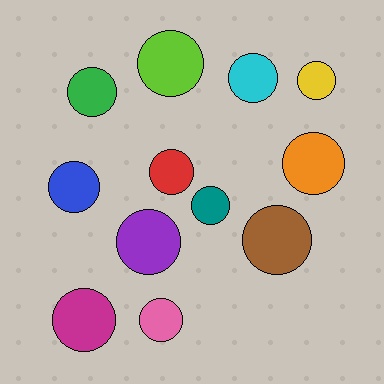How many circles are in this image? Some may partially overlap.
There are 12 circles.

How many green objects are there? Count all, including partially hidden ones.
There is 1 green object.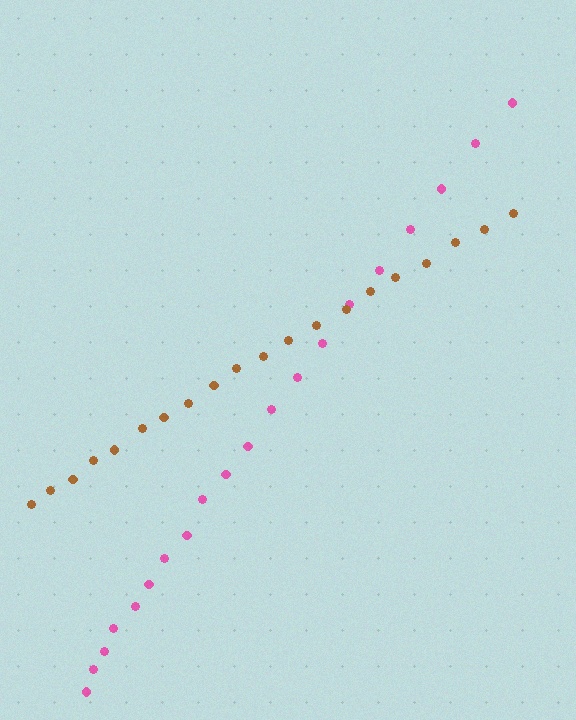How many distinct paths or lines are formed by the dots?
There are 2 distinct paths.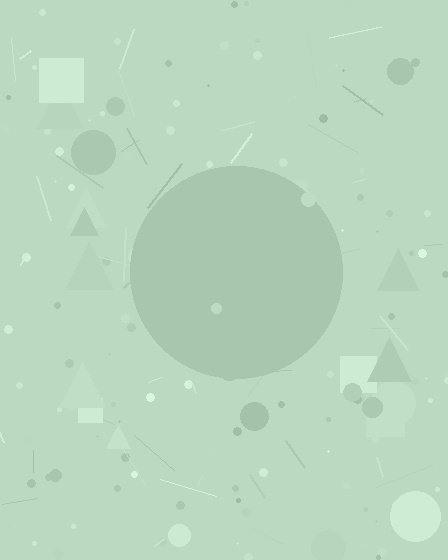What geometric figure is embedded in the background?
A circle is embedded in the background.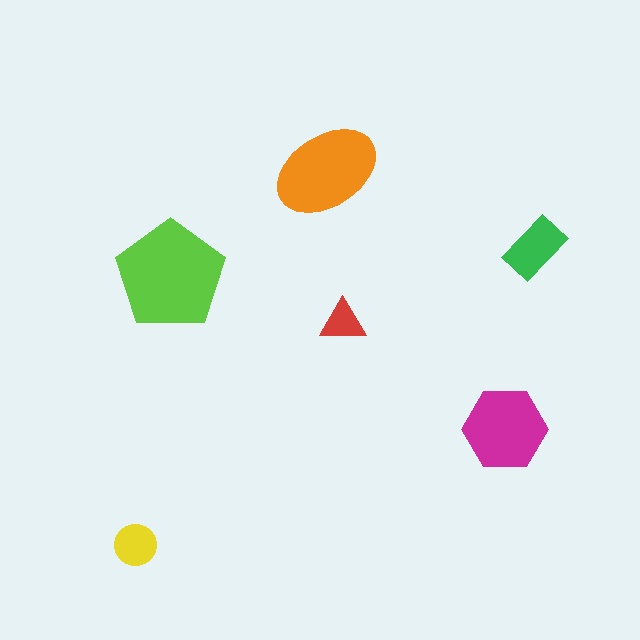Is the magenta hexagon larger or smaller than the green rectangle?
Larger.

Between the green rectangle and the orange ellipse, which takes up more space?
The orange ellipse.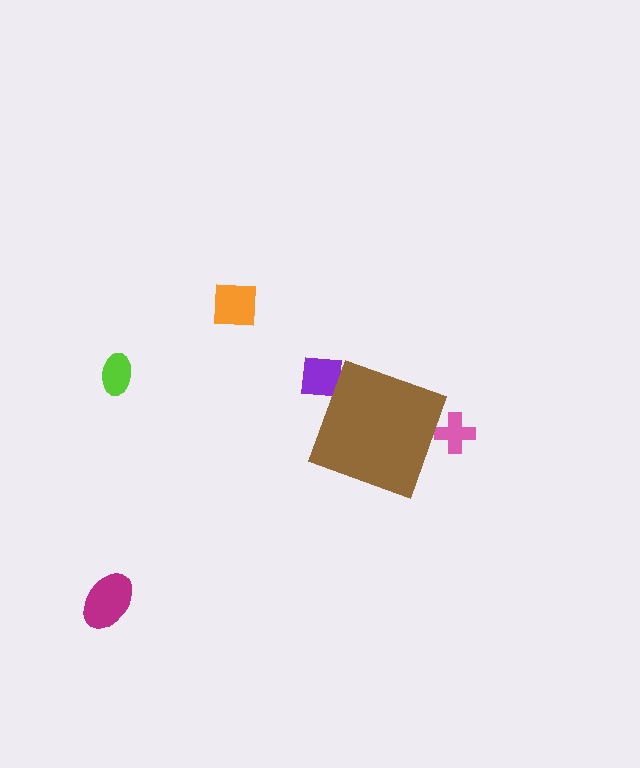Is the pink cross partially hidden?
Yes, the pink cross is partially hidden behind the brown diamond.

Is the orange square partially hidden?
No, the orange square is fully visible.